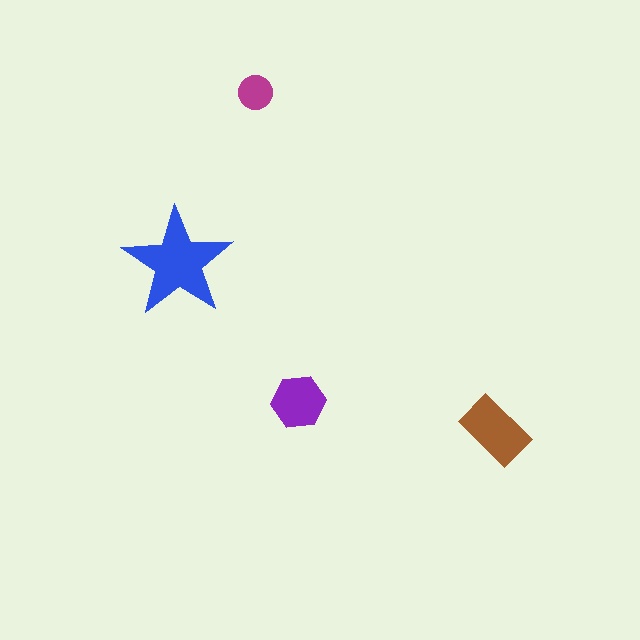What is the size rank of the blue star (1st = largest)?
1st.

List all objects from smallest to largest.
The magenta circle, the purple hexagon, the brown rectangle, the blue star.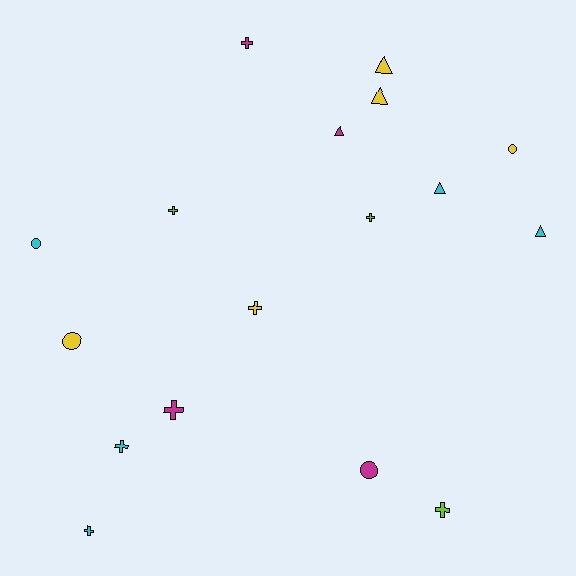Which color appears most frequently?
Yellow, with 5 objects.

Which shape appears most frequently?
Cross, with 8 objects.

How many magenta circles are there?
There is 1 magenta circle.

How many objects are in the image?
There are 17 objects.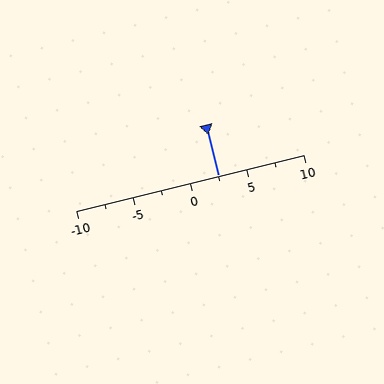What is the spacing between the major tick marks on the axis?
The major ticks are spaced 5 apart.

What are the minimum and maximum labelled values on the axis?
The axis runs from -10 to 10.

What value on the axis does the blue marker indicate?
The marker indicates approximately 2.5.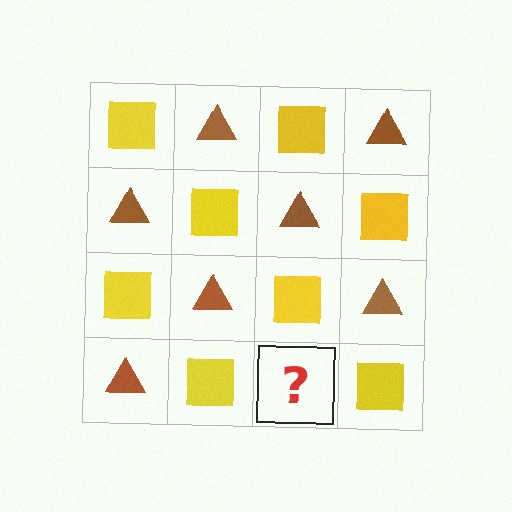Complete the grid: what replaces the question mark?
The question mark should be replaced with a brown triangle.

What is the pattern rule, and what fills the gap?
The rule is that it alternates yellow square and brown triangle in a checkerboard pattern. The gap should be filled with a brown triangle.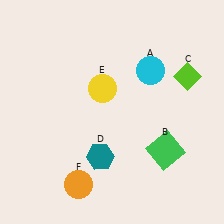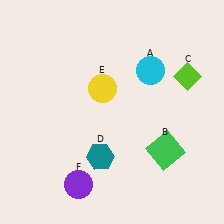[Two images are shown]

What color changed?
The circle (F) changed from orange in Image 1 to purple in Image 2.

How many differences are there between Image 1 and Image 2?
There is 1 difference between the two images.